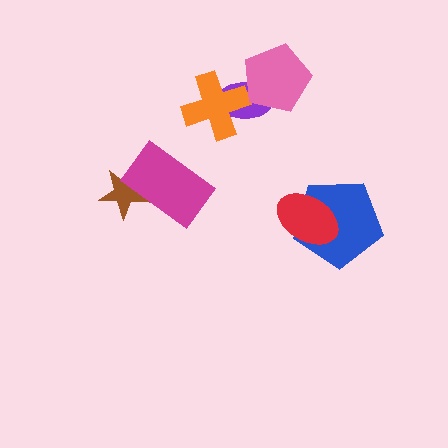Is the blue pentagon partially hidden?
Yes, it is partially covered by another shape.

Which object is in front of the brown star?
The magenta rectangle is in front of the brown star.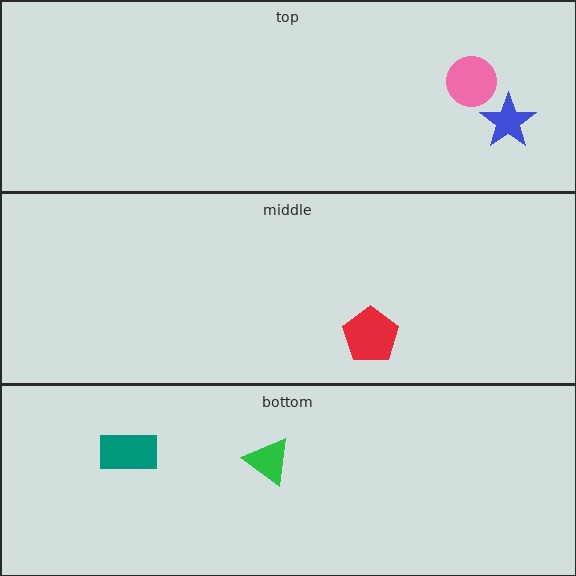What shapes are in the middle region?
The red pentagon.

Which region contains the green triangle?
The bottom region.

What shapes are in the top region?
The blue star, the pink circle.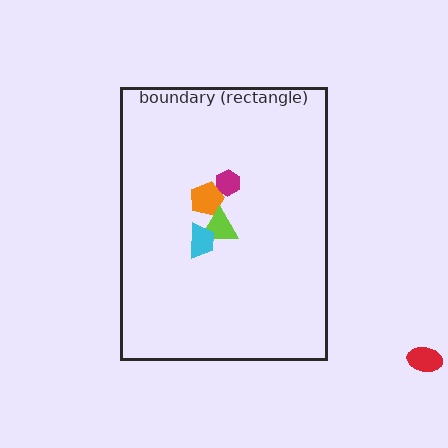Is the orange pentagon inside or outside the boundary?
Inside.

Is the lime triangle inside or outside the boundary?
Inside.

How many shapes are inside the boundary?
4 inside, 1 outside.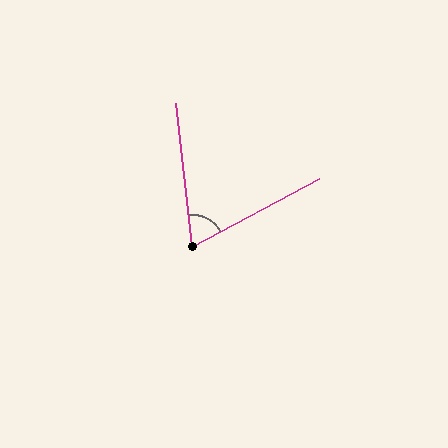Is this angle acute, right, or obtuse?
It is acute.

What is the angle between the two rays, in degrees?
Approximately 68 degrees.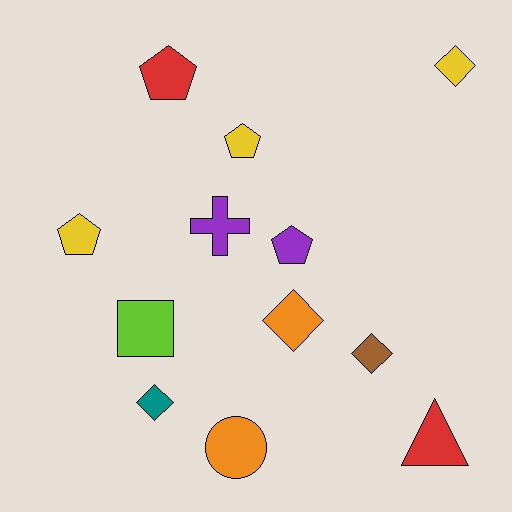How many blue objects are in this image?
There are no blue objects.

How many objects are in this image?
There are 12 objects.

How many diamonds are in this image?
There are 4 diamonds.